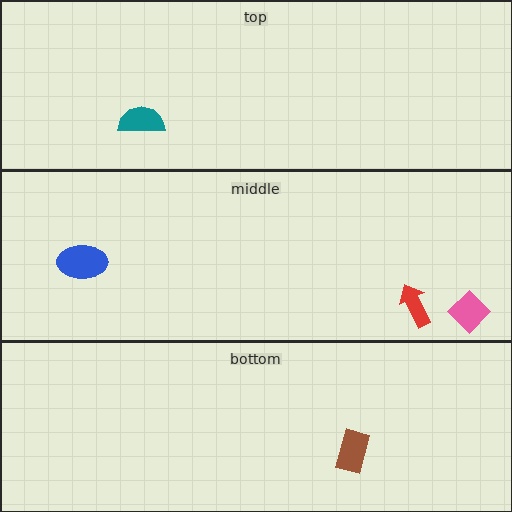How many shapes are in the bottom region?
1.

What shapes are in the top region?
The teal semicircle.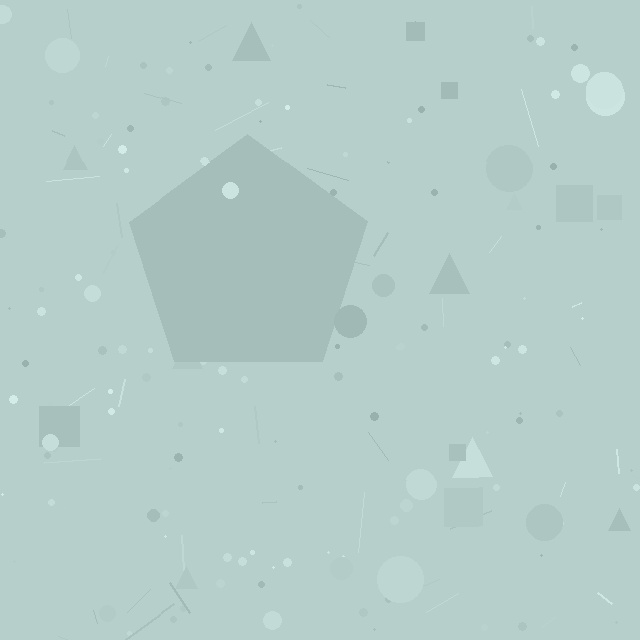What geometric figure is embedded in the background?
A pentagon is embedded in the background.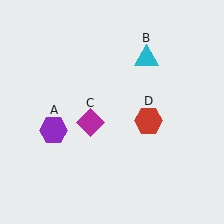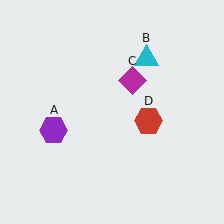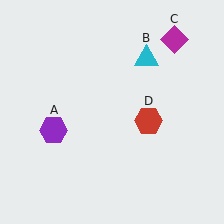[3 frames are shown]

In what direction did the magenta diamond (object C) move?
The magenta diamond (object C) moved up and to the right.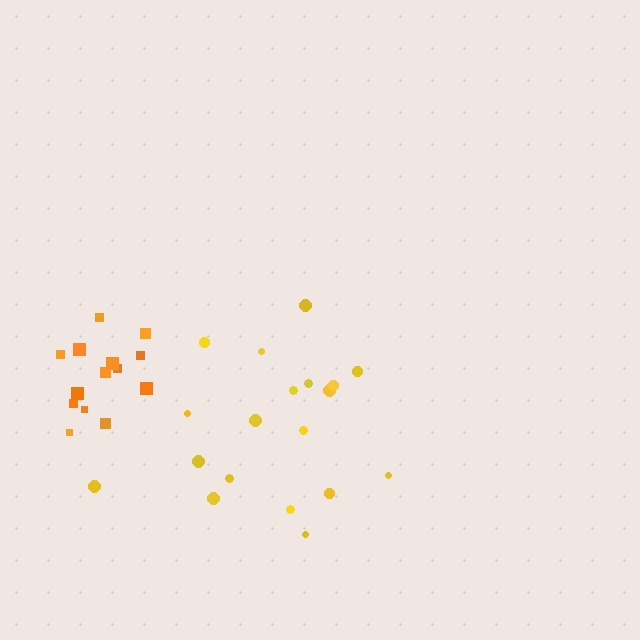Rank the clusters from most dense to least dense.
orange, yellow.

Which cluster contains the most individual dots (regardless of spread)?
Yellow (19).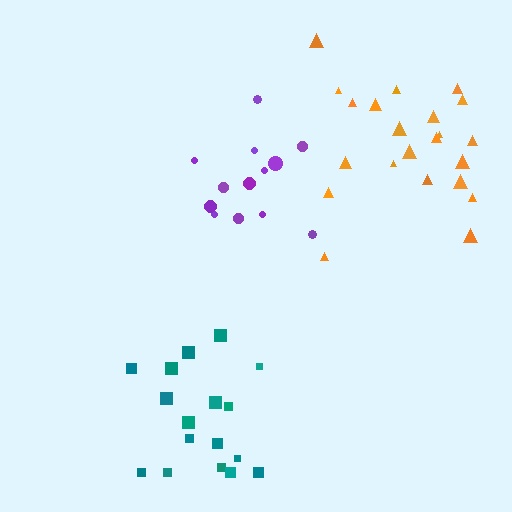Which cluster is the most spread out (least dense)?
Orange.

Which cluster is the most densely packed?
Teal.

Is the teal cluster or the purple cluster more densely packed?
Teal.